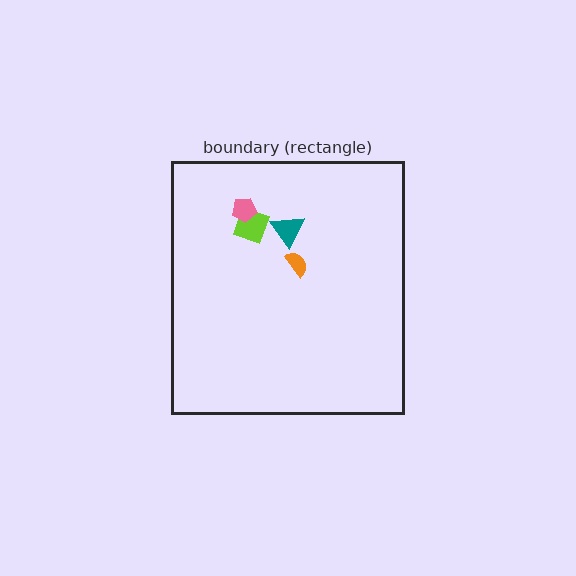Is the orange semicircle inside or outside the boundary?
Inside.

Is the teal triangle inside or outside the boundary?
Inside.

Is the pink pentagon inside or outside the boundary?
Inside.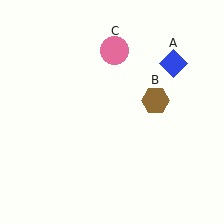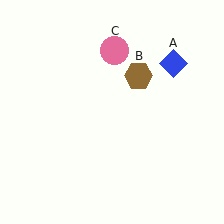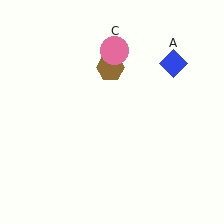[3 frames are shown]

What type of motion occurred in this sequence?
The brown hexagon (object B) rotated counterclockwise around the center of the scene.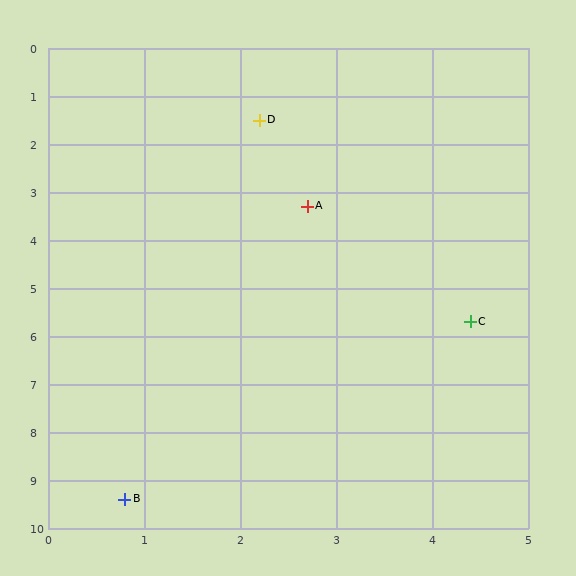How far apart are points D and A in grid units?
Points D and A are about 1.9 grid units apart.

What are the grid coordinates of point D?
Point D is at approximately (2.2, 1.5).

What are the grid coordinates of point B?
Point B is at approximately (0.8, 9.4).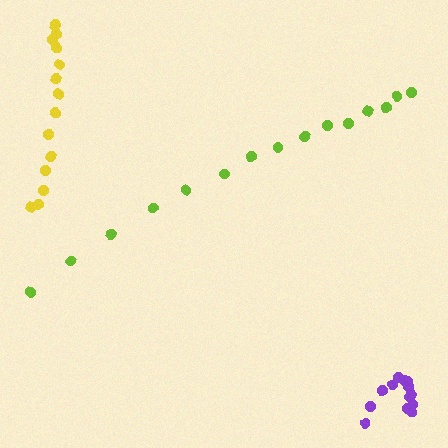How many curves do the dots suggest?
There are 3 distinct paths.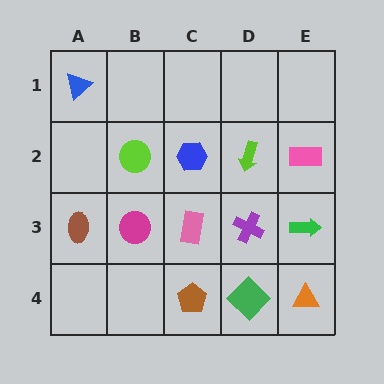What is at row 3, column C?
A pink rectangle.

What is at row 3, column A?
A brown ellipse.